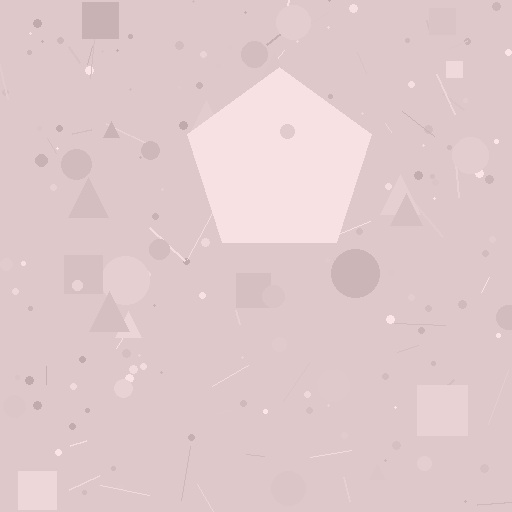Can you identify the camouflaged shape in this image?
The camouflaged shape is a pentagon.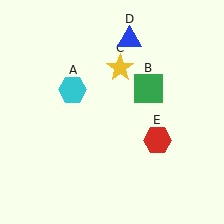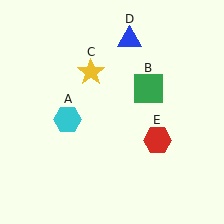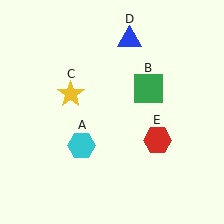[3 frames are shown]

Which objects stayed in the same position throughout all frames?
Green square (object B) and blue triangle (object D) and red hexagon (object E) remained stationary.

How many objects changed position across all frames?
2 objects changed position: cyan hexagon (object A), yellow star (object C).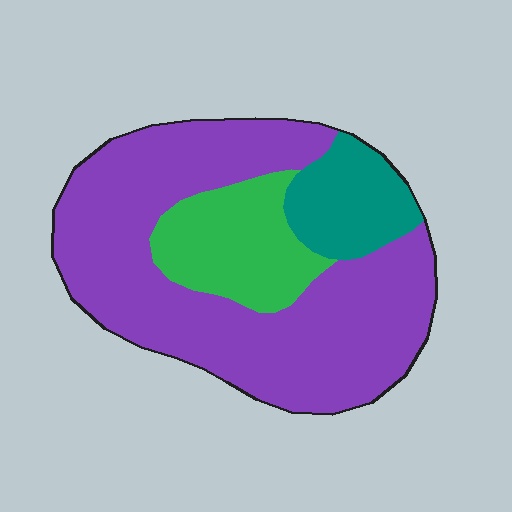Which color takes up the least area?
Teal, at roughly 15%.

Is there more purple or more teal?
Purple.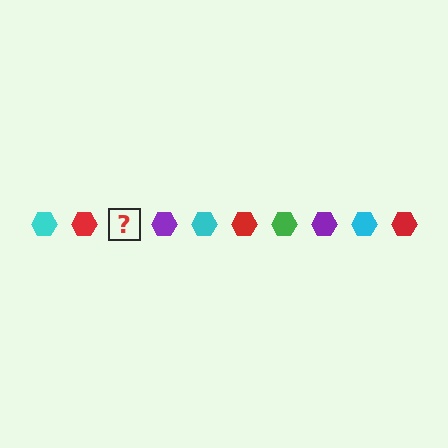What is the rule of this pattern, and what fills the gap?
The rule is that the pattern cycles through cyan, red, green, purple hexagons. The gap should be filled with a green hexagon.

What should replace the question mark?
The question mark should be replaced with a green hexagon.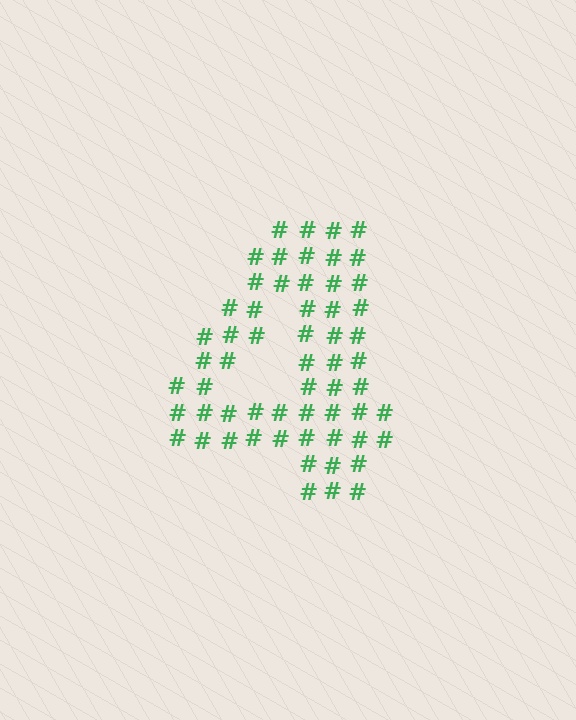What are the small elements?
The small elements are hash symbols.